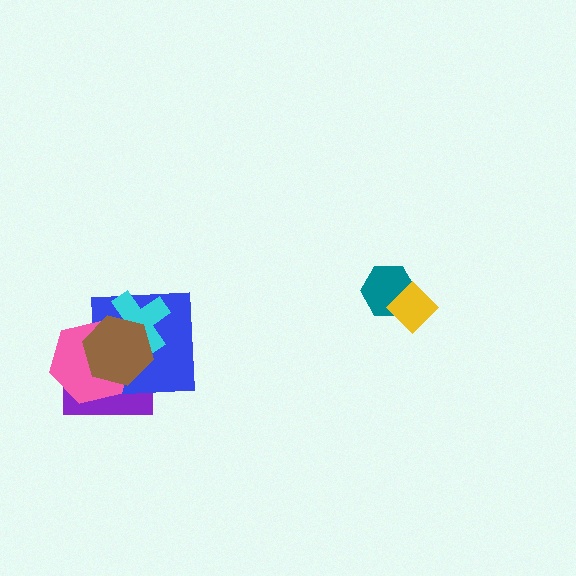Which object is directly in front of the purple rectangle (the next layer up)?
The blue square is directly in front of the purple rectangle.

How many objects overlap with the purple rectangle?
3 objects overlap with the purple rectangle.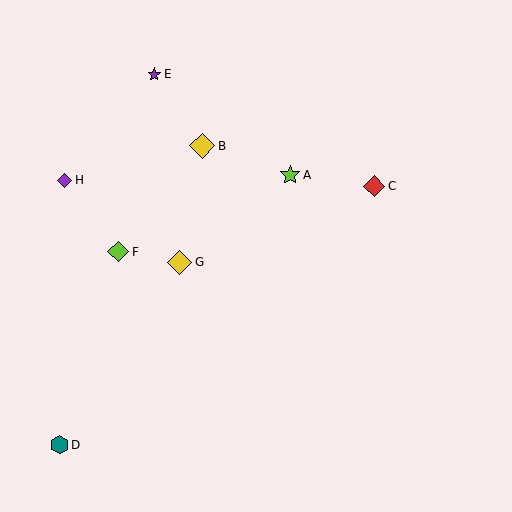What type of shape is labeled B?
Shape B is a yellow diamond.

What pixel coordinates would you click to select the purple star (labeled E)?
Click at (154, 74) to select the purple star E.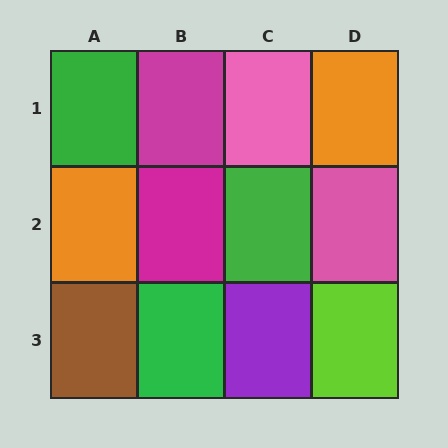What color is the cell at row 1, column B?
Magenta.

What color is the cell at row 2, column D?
Pink.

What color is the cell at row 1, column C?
Pink.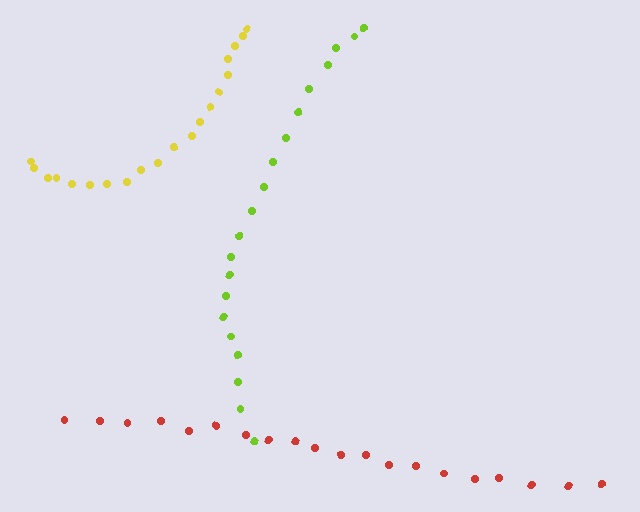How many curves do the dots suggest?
There are 3 distinct paths.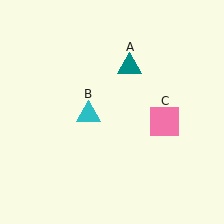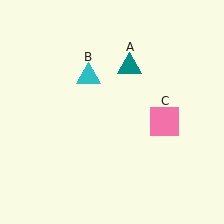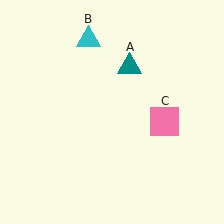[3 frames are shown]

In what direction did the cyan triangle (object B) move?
The cyan triangle (object B) moved up.